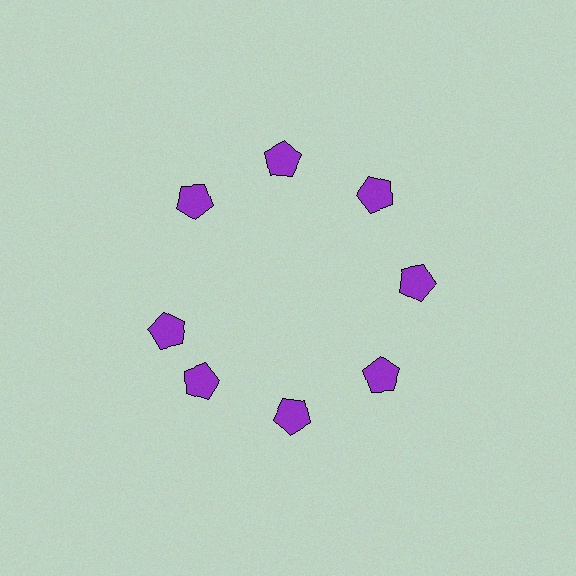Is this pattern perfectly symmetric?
No. The 8 purple pentagons are arranged in a ring, but one element near the 9 o'clock position is rotated out of alignment along the ring, breaking the 8-fold rotational symmetry.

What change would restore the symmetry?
The symmetry would be restored by rotating it back into even spacing with its neighbors so that all 8 pentagons sit at equal angles and equal distance from the center.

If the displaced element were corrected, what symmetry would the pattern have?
It would have 8-fold rotational symmetry — the pattern would map onto itself every 45 degrees.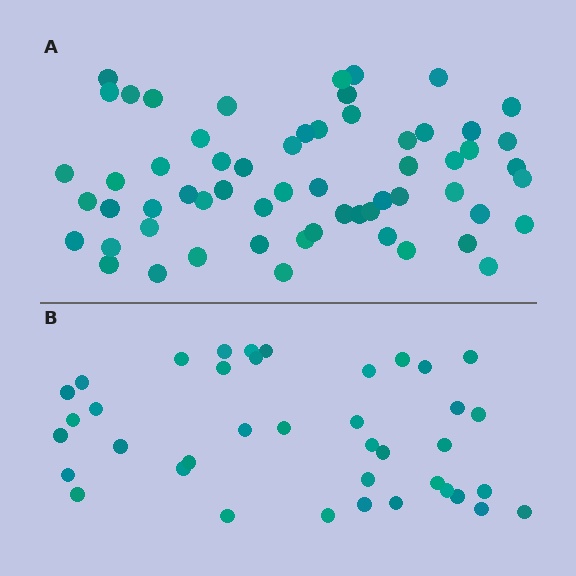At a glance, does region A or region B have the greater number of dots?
Region A (the top region) has more dots.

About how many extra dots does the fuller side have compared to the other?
Region A has approximately 20 more dots than region B.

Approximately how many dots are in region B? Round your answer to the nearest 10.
About 40 dots. (The exact count is 39, which rounds to 40.)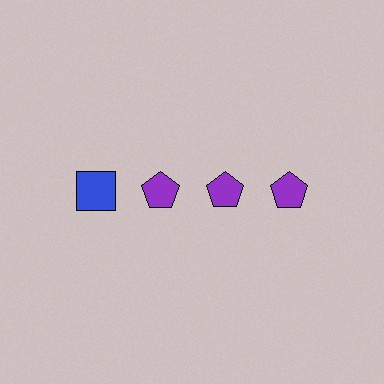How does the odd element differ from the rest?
It differs in both color (blue instead of purple) and shape (square instead of pentagon).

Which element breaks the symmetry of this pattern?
The blue square in the top row, leftmost column breaks the symmetry. All other shapes are purple pentagons.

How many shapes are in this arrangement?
There are 4 shapes arranged in a grid pattern.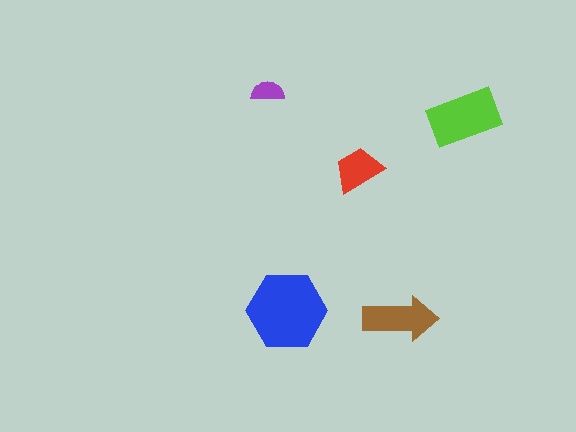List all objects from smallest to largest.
The purple semicircle, the red trapezoid, the brown arrow, the lime rectangle, the blue hexagon.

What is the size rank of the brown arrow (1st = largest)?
3rd.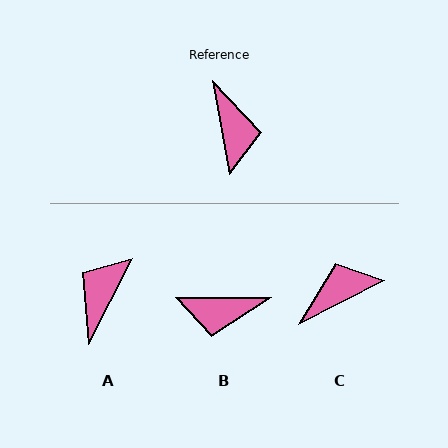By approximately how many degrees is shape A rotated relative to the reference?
Approximately 142 degrees counter-clockwise.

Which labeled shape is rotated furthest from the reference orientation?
A, about 142 degrees away.